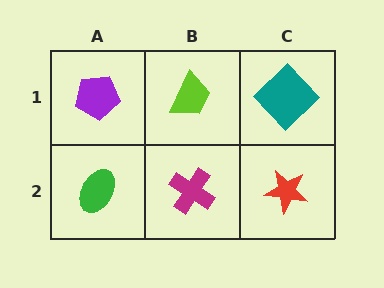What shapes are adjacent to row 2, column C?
A teal diamond (row 1, column C), a magenta cross (row 2, column B).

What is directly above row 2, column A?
A purple pentagon.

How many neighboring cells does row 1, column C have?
2.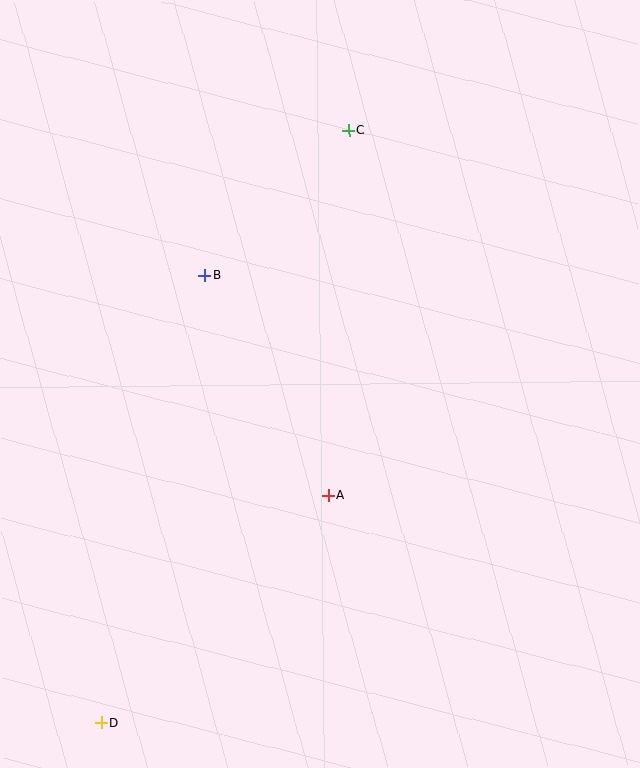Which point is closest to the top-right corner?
Point C is closest to the top-right corner.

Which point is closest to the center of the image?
Point A at (328, 495) is closest to the center.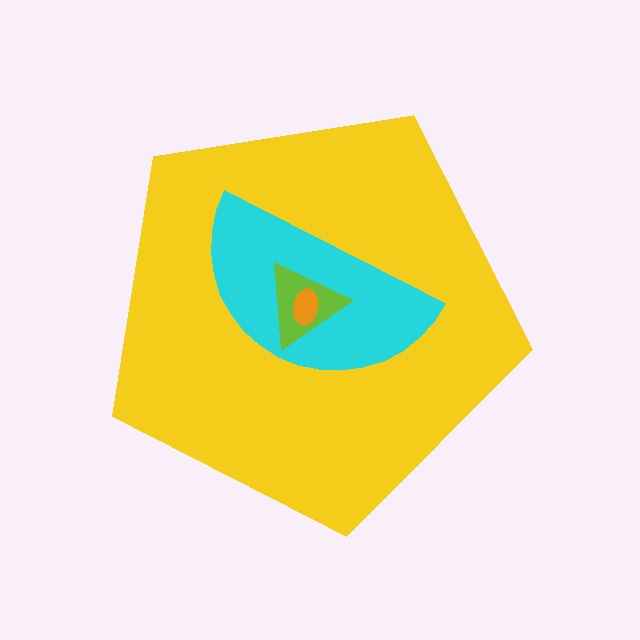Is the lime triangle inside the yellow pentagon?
Yes.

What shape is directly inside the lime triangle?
The orange ellipse.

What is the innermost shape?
The orange ellipse.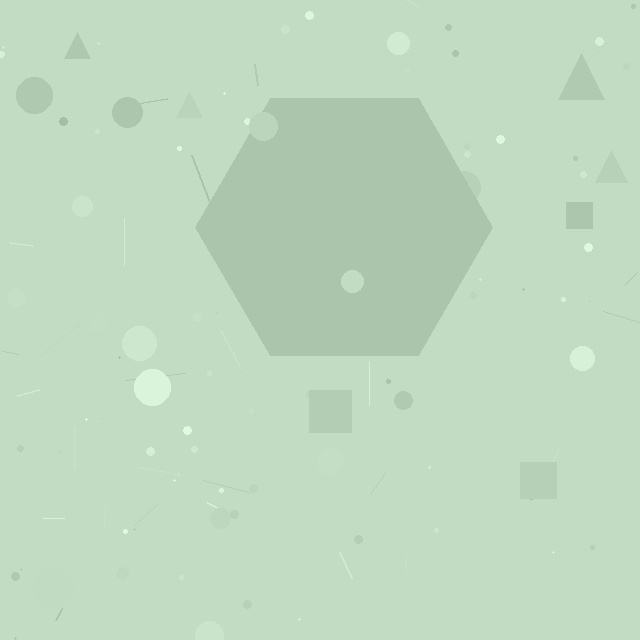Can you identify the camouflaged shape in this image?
The camouflaged shape is a hexagon.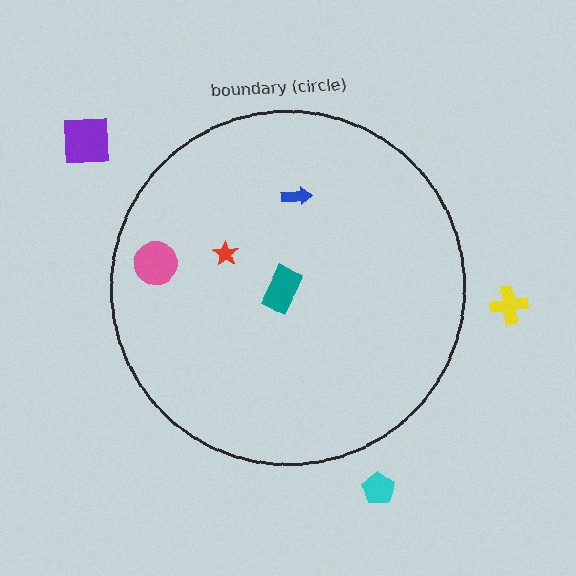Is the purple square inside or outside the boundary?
Outside.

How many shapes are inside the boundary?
4 inside, 3 outside.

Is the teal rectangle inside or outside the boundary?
Inside.